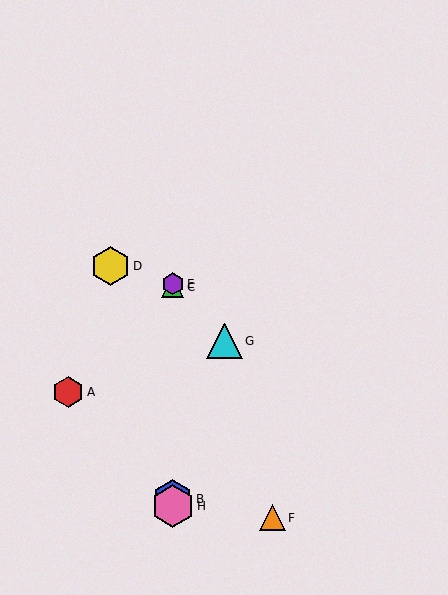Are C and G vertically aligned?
No, C is at x≈173 and G is at x≈225.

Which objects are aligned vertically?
Objects B, C, E, H are aligned vertically.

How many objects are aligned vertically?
4 objects (B, C, E, H) are aligned vertically.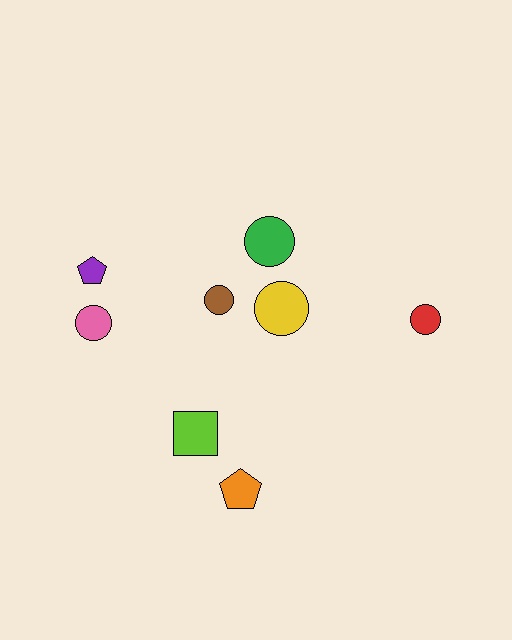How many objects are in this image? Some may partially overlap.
There are 8 objects.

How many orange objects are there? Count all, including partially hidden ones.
There is 1 orange object.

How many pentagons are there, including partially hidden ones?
There are 2 pentagons.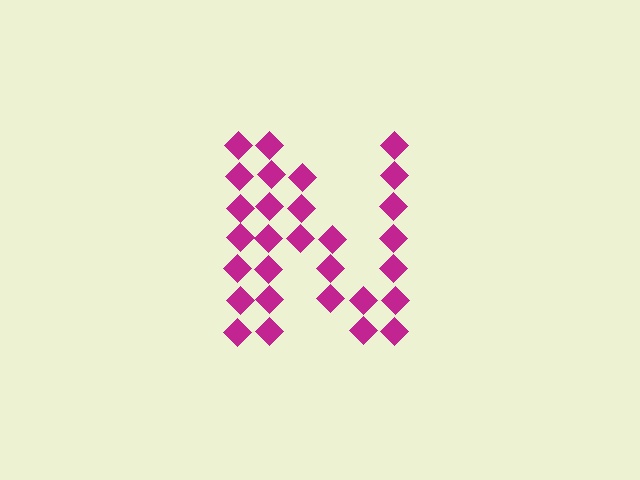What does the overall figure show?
The overall figure shows the letter N.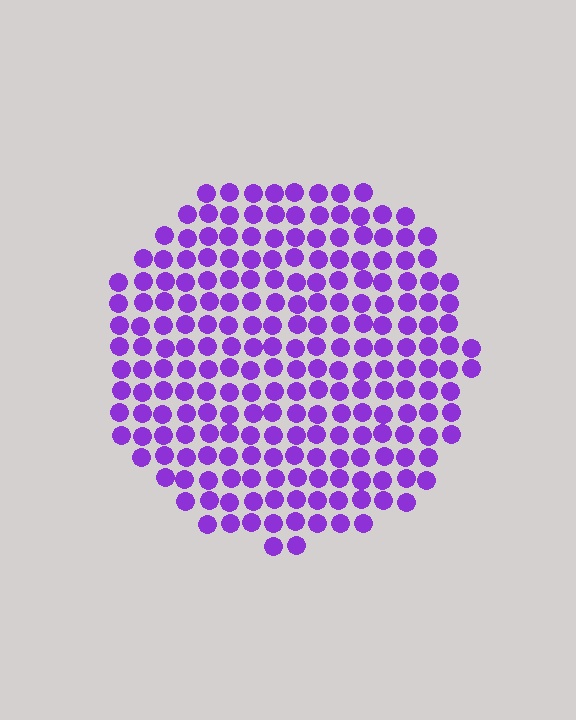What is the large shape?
The large shape is a circle.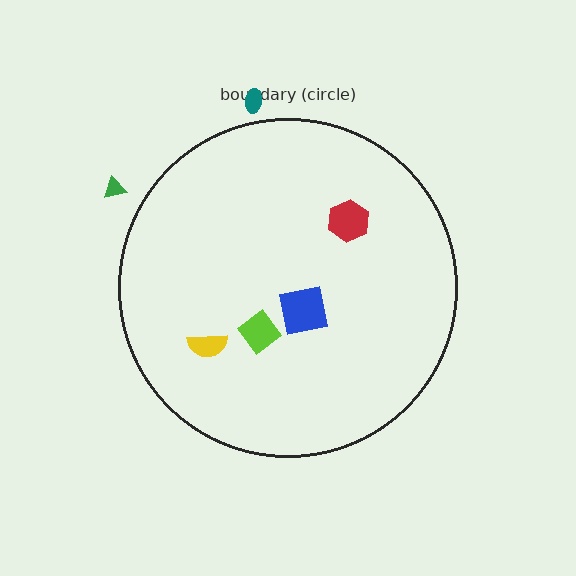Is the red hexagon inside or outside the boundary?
Inside.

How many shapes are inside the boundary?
4 inside, 2 outside.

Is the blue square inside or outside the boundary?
Inside.